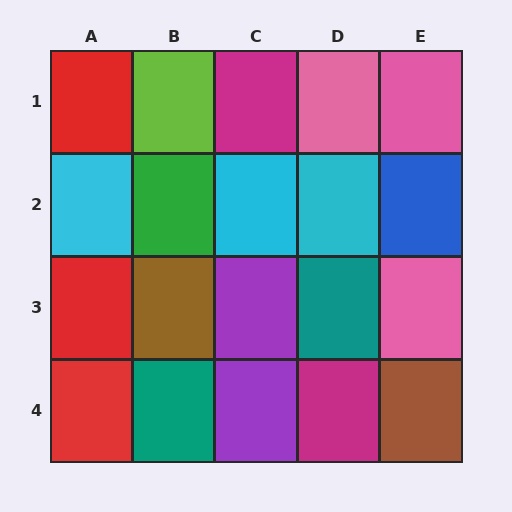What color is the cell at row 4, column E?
Brown.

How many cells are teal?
2 cells are teal.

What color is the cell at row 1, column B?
Lime.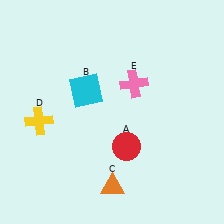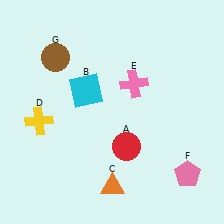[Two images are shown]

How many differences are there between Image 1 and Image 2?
There are 2 differences between the two images.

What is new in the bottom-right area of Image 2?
A pink pentagon (F) was added in the bottom-right area of Image 2.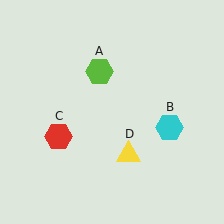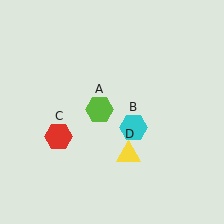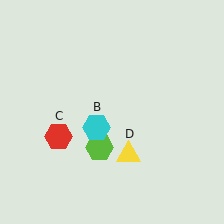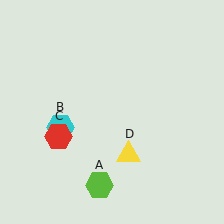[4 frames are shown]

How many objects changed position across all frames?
2 objects changed position: lime hexagon (object A), cyan hexagon (object B).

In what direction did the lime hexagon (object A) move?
The lime hexagon (object A) moved down.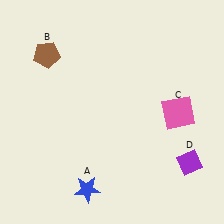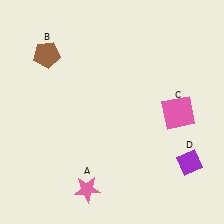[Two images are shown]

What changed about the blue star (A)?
In Image 1, A is blue. In Image 2, it changed to pink.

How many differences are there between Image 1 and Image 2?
There is 1 difference between the two images.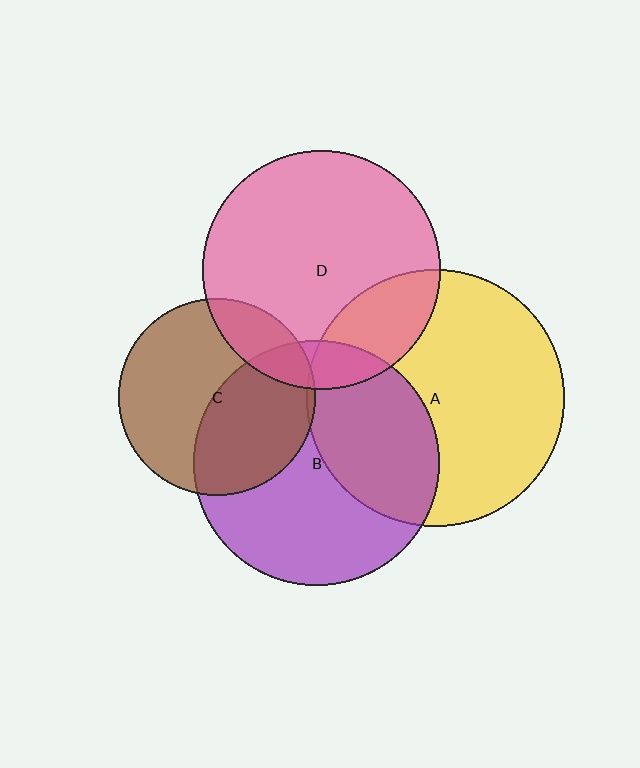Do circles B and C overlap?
Yes.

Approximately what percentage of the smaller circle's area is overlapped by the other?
Approximately 45%.